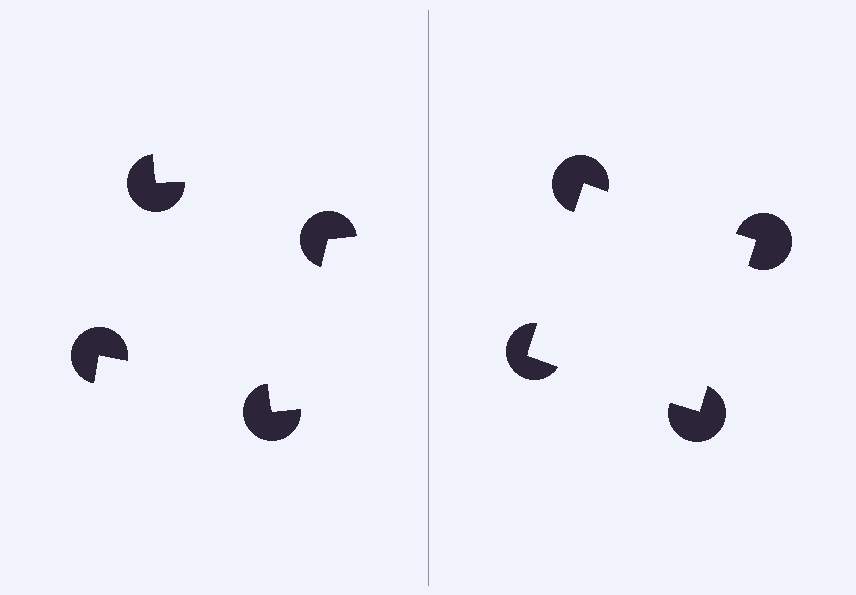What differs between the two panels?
The pac-man discs are positioned identically on both sides; only the wedge orientations differ. On the right they align to a square; on the left they are misaligned.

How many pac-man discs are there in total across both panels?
8 — 4 on each side.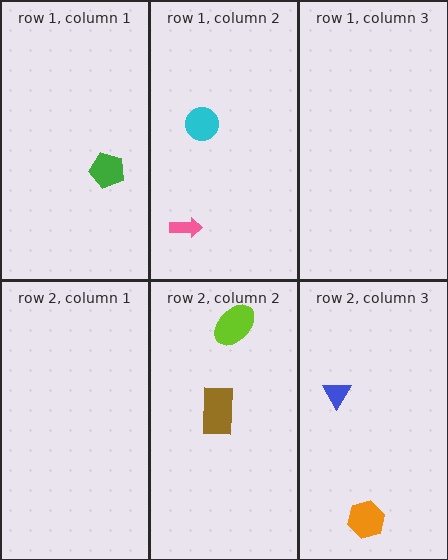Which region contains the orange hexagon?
The row 2, column 3 region.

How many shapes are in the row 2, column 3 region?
2.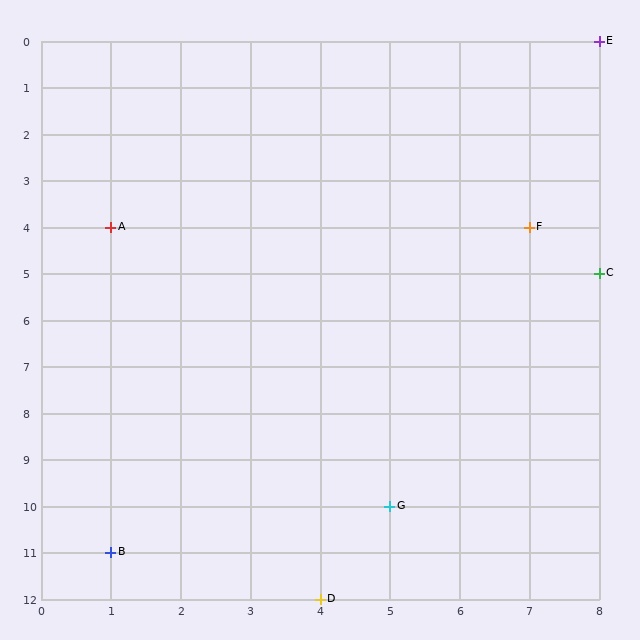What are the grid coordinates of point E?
Point E is at grid coordinates (8, 0).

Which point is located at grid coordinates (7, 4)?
Point F is at (7, 4).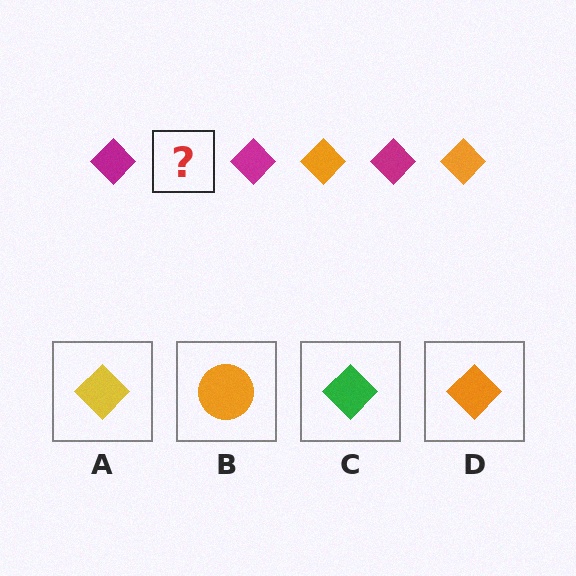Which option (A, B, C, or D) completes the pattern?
D.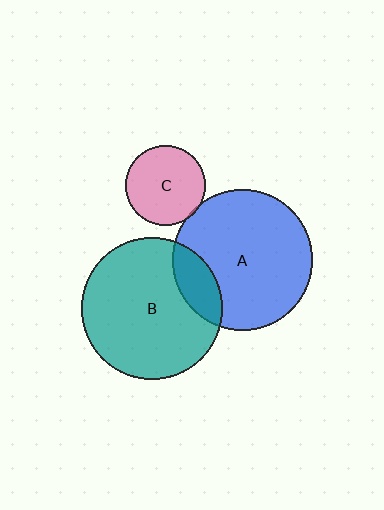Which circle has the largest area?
Circle B (teal).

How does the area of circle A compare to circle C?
Approximately 3.1 times.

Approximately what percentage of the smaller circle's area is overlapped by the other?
Approximately 15%.